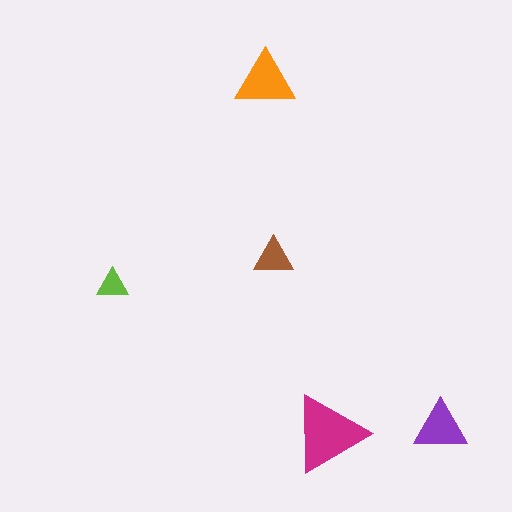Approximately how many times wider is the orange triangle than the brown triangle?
About 1.5 times wider.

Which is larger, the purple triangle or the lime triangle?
The purple one.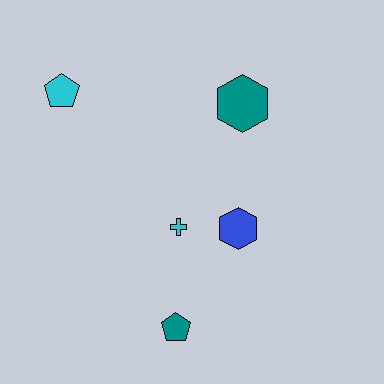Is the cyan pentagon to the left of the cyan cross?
Yes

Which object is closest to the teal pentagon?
The cyan cross is closest to the teal pentagon.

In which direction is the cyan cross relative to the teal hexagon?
The cyan cross is below the teal hexagon.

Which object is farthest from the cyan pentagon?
The teal pentagon is farthest from the cyan pentagon.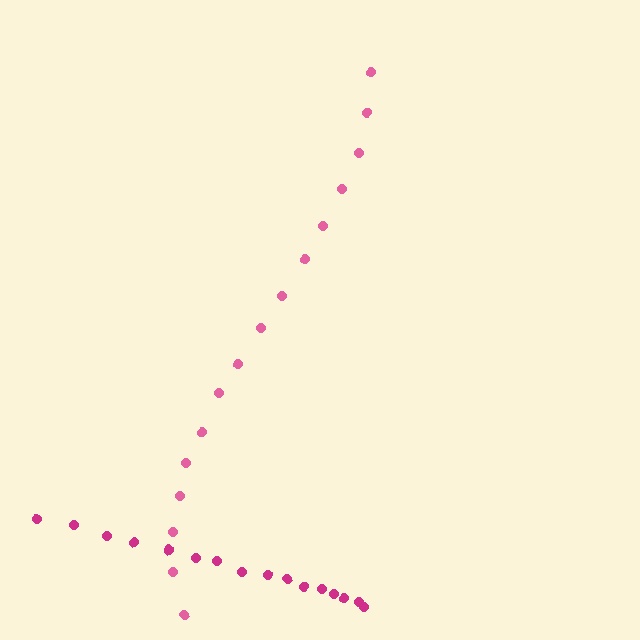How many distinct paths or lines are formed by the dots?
There are 2 distinct paths.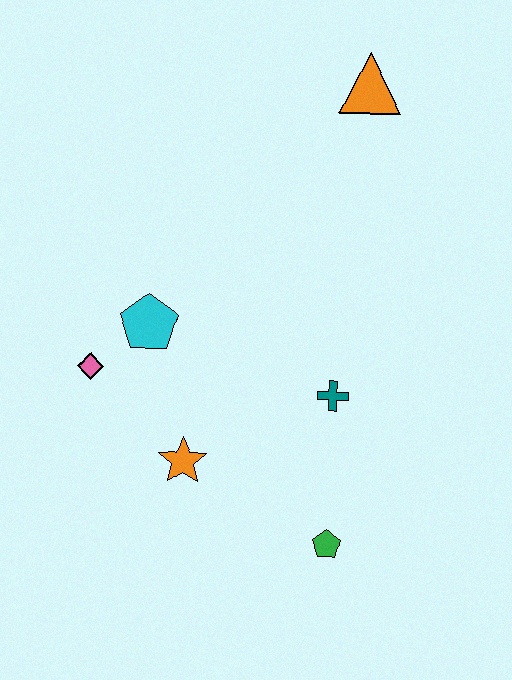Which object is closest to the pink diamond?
The cyan pentagon is closest to the pink diamond.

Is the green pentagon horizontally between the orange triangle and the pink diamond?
Yes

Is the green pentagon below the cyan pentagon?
Yes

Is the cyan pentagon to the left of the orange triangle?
Yes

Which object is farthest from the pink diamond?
The orange triangle is farthest from the pink diamond.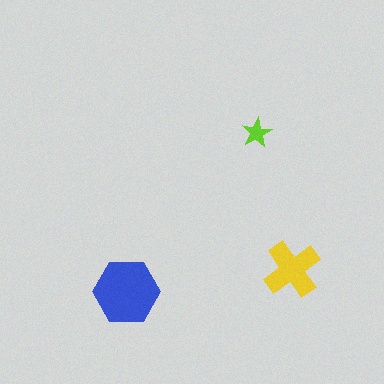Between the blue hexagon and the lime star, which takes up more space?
The blue hexagon.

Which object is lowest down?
The blue hexagon is bottommost.